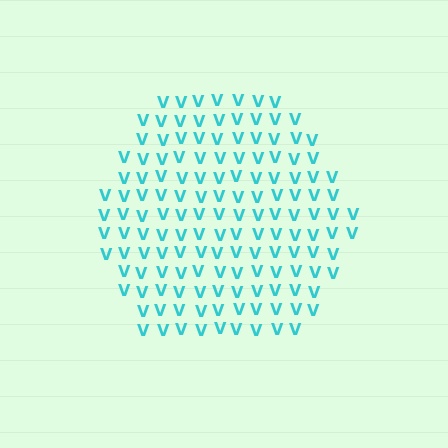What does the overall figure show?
The overall figure shows a hexagon.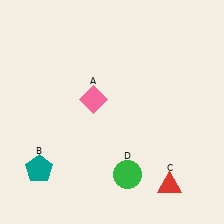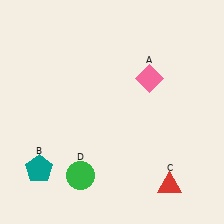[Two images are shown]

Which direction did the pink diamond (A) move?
The pink diamond (A) moved right.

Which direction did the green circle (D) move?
The green circle (D) moved left.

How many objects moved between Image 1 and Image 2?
2 objects moved between the two images.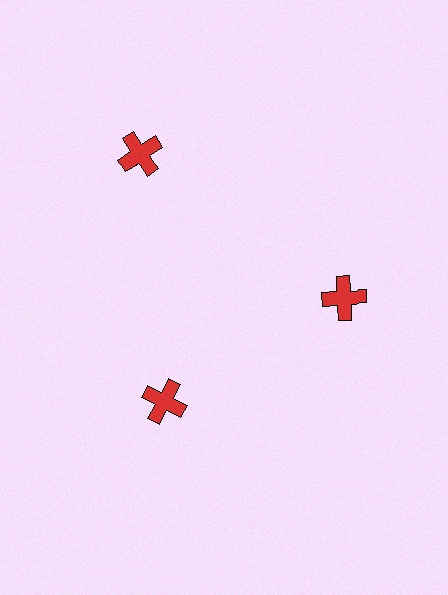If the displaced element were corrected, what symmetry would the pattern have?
It would have 3-fold rotational symmetry — the pattern would map onto itself every 120 degrees.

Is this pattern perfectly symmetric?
No. The 3 red crosses are arranged in a ring, but one element near the 11 o'clock position is pushed outward from the center, breaking the 3-fold rotational symmetry.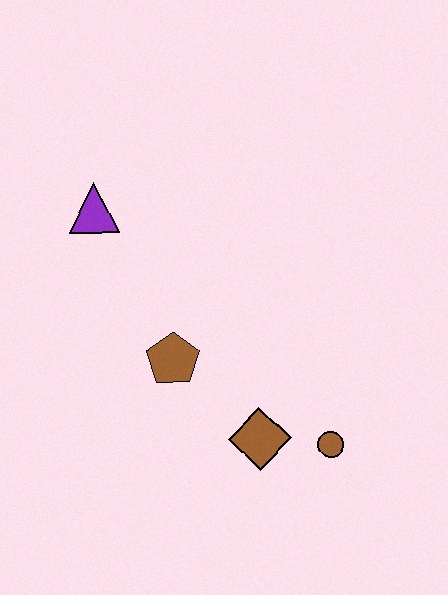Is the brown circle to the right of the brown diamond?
Yes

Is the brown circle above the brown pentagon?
No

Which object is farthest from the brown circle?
The purple triangle is farthest from the brown circle.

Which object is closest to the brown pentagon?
The brown diamond is closest to the brown pentagon.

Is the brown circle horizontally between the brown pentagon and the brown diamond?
No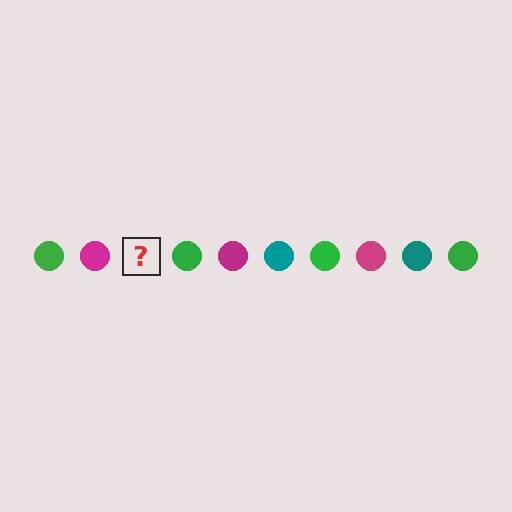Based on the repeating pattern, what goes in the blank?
The blank should be a teal circle.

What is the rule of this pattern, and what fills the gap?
The rule is that the pattern cycles through green, magenta, teal circles. The gap should be filled with a teal circle.